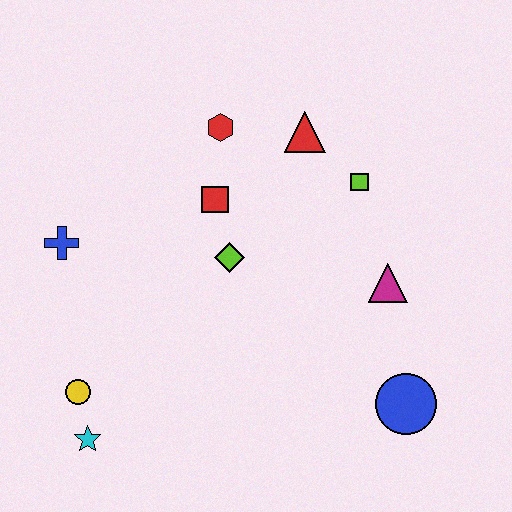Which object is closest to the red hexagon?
The red square is closest to the red hexagon.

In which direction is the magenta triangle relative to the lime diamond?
The magenta triangle is to the right of the lime diamond.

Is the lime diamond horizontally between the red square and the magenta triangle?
Yes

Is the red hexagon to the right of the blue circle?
No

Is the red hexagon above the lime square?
Yes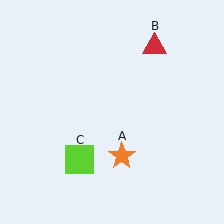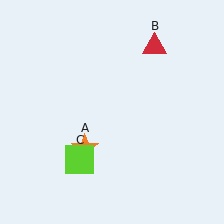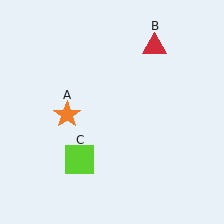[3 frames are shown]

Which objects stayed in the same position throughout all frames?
Red triangle (object B) and lime square (object C) remained stationary.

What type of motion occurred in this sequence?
The orange star (object A) rotated clockwise around the center of the scene.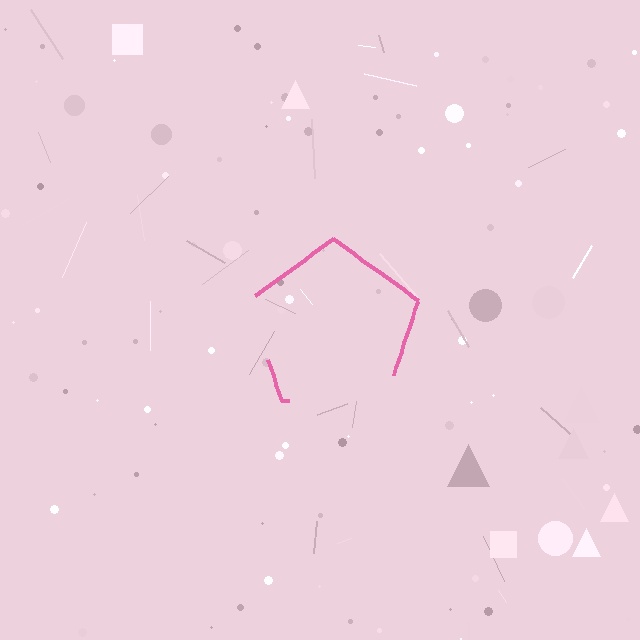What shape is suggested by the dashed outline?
The dashed outline suggests a pentagon.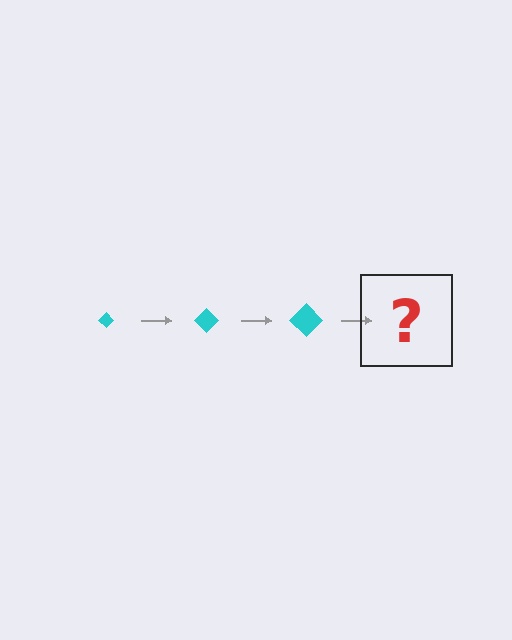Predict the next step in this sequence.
The next step is a cyan diamond, larger than the previous one.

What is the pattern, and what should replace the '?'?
The pattern is that the diamond gets progressively larger each step. The '?' should be a cyan diamond, larger than the previous one.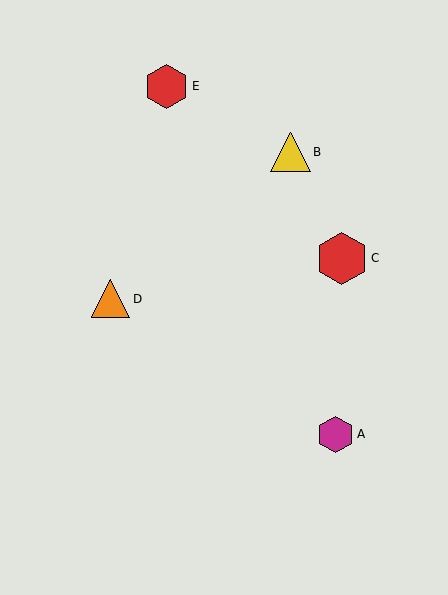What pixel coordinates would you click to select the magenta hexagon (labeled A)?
Click at (335, 434) to select the magenta hexagon A.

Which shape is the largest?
The red hexagon (labeled C) is the largest.